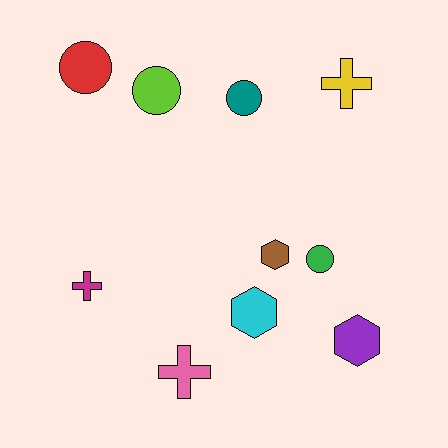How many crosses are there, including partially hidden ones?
There are 3 crosses.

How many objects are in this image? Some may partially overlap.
There are 10 objects.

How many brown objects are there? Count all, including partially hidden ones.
There is 1 brown object.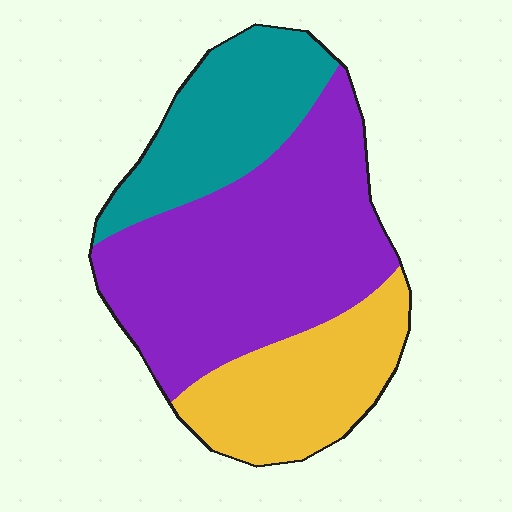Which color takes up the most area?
Purple, at roughly 50%.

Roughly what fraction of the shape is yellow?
Yellow takes up less than a quarter of the shape.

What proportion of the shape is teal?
Teal covers about 25% of the shape.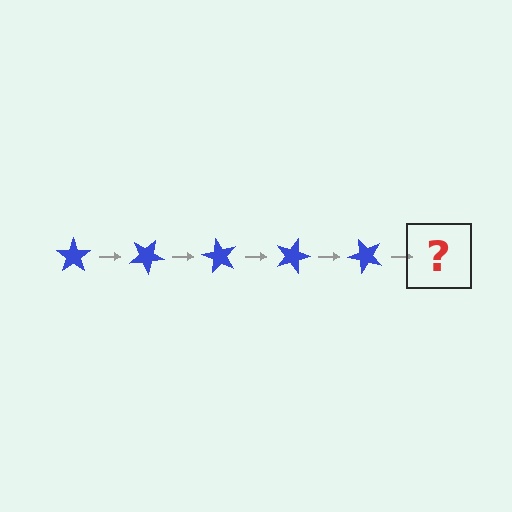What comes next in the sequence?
The next element should be a blue star rotated 150 degrees.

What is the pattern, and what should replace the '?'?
The pattern is that the star rotates 30 degrees each step. The '?' should be a blue star rotated 150 degrees.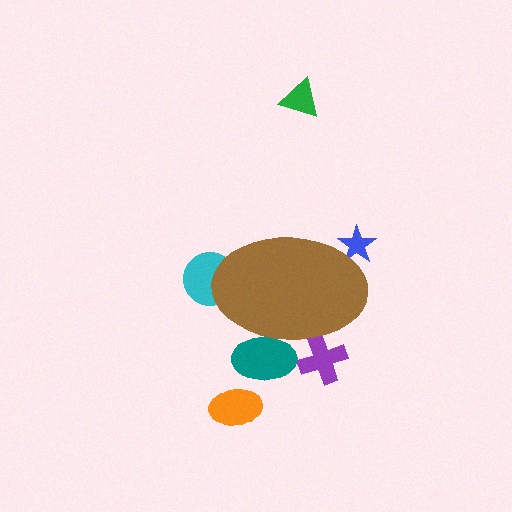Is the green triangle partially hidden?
No, the green triangle is fully visible.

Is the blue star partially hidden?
Yes, the blue star is partially hidden behind the brown ellipse.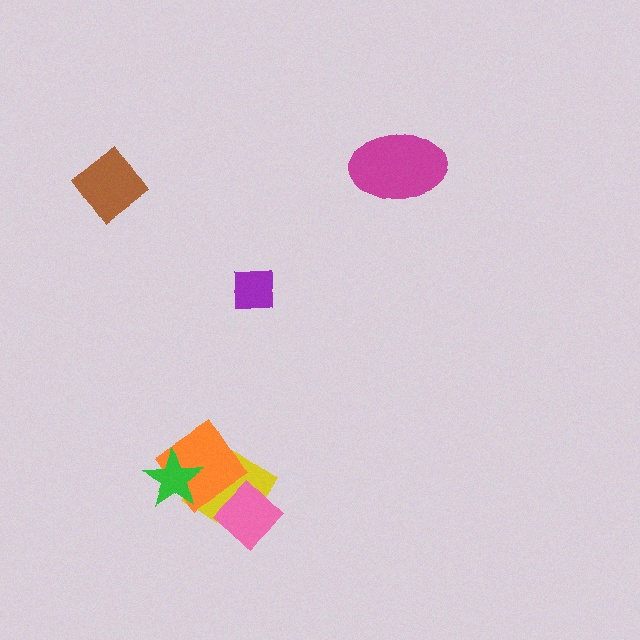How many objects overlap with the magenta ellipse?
0 objects overlap with the magenta ellipse.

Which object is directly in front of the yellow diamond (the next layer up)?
The pink diamond is directly in front of the yellow diamond.